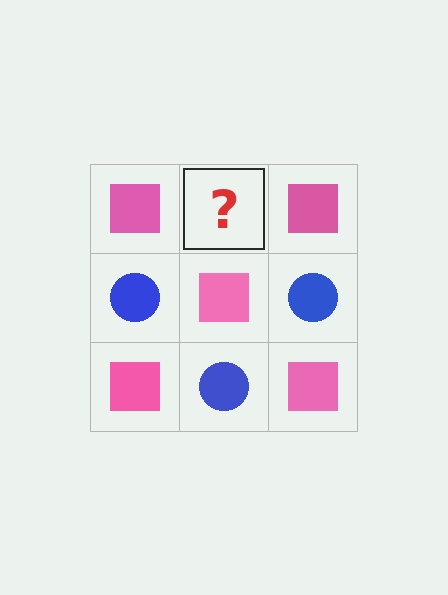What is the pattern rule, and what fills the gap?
The rule is that it alternates pink square and blue circle in a checkerboard pattern. The gap should be filled with a blue circle.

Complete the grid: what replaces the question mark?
The question mark should be replaced with a blue circle.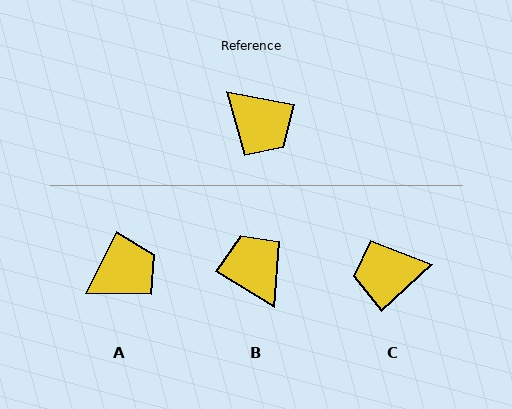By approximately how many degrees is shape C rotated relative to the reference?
Approximately 127 degrees clockwise.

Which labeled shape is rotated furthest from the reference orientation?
B, about 159 degrees away.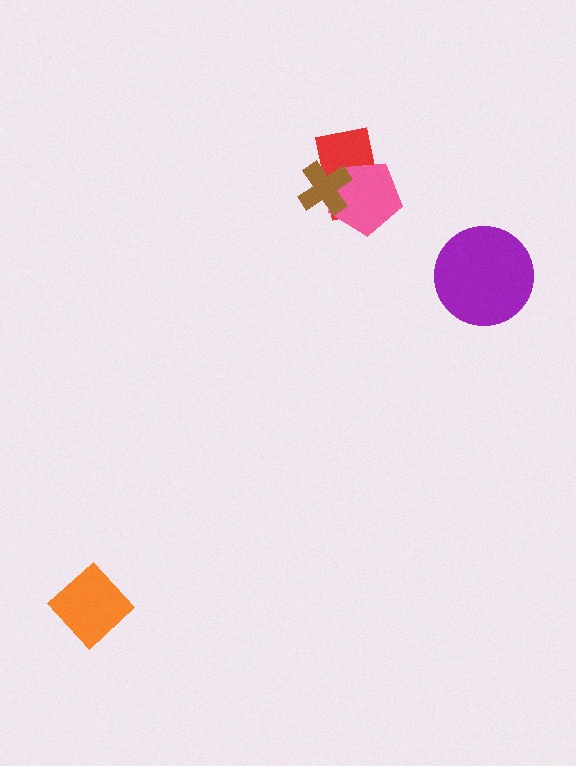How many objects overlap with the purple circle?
0 objects overlap with the purple circle.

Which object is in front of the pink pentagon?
The brown cross is in front of the pink pentagon.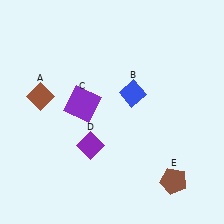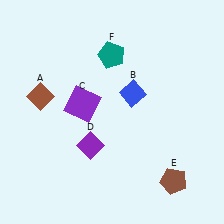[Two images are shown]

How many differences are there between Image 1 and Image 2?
There is 1 difference between the two images.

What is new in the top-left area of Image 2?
A teal pentagon (F) was added in the top-left area of Image 2.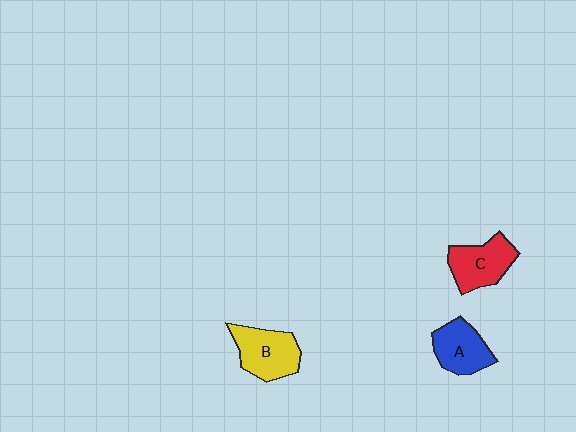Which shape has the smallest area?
Shape A (blue).